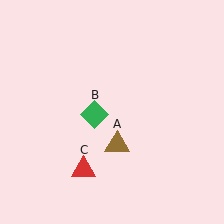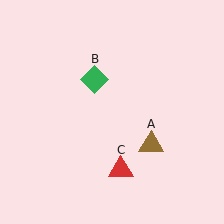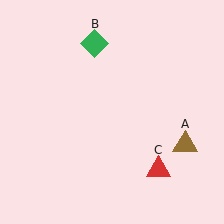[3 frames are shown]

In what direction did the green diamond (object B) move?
The green diamond (object B) moved up.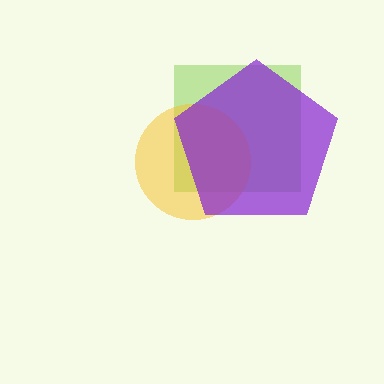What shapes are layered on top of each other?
The layered shapes are: a lime square, a yellow circle, a purple pentagon.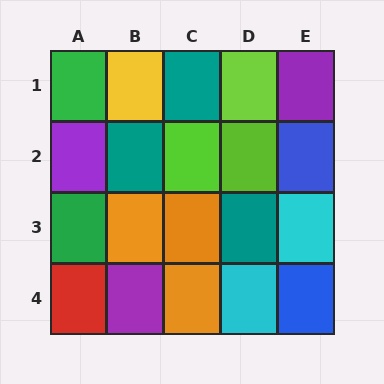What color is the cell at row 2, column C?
Lime.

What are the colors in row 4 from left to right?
Red, purple, orange, cyan, blue.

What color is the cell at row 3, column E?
Cyan.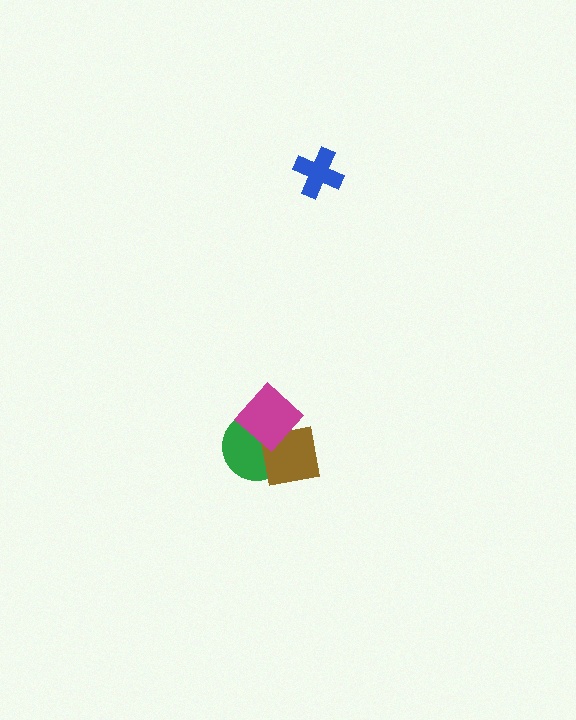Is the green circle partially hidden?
Yes, it is partially covered by another shape.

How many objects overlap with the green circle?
2 objects overlap with the green circle.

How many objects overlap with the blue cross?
0 objects overlap with the blue cross.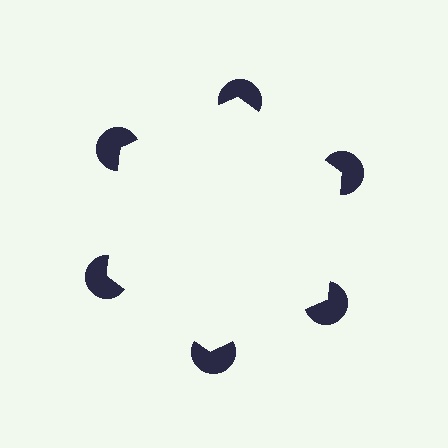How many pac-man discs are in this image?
There are 6 — one at each vertex of the illusory hexagon.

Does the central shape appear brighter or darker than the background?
It typically appears slightly brighter than the background, even though no actual brightness change is drawn.